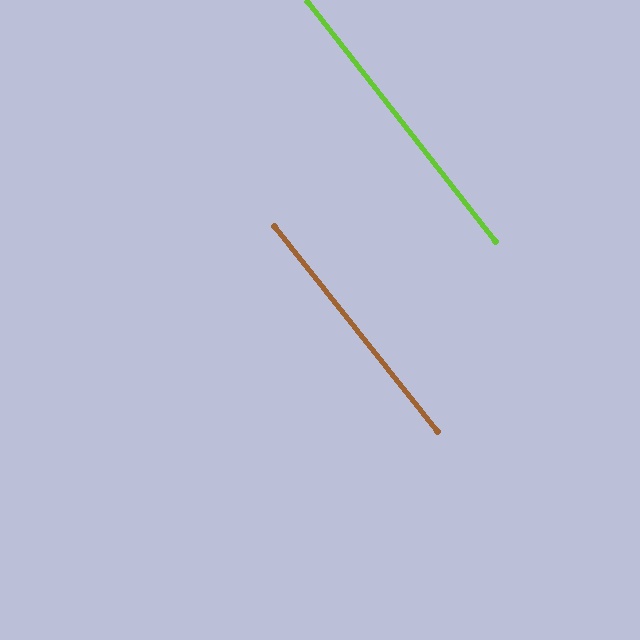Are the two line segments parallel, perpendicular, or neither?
Parallel — their directions differ by only 0.4°.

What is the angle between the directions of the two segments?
Approximately 0 degrees.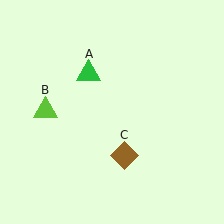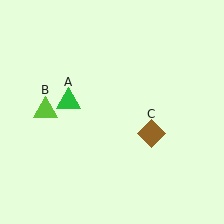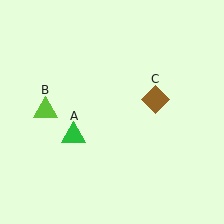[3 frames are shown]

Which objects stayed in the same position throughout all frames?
Lime triangle (object B) remained stationary.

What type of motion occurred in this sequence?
The green triangle (object A), brown diamond (object C) rotated counterclockwise around the center of the scene.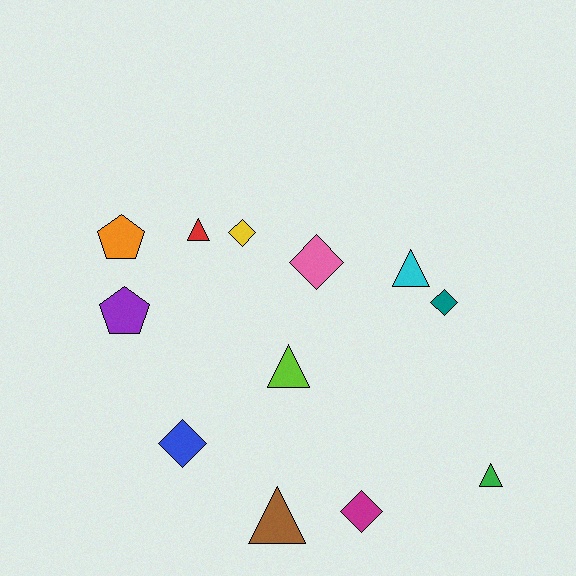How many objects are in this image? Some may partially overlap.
There are 12 objects.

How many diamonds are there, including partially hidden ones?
There are 5 diamonds.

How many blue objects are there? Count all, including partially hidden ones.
There is 1 blue object.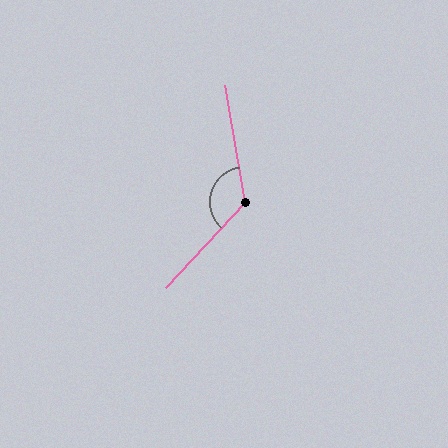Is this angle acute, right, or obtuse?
It is obtuse.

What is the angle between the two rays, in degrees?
Approximately 127 degrees.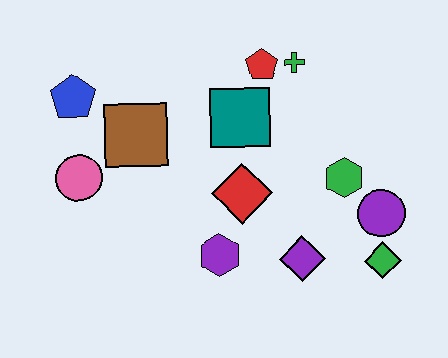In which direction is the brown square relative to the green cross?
The brown square is to the left of the green cross.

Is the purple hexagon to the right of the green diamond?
No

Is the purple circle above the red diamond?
No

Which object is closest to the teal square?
The red pentagon is closest to the teal square.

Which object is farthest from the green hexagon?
The blue pentagon is farthest from the green hexagon.